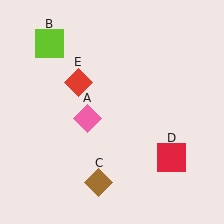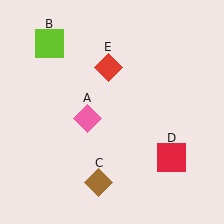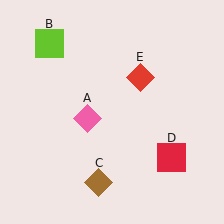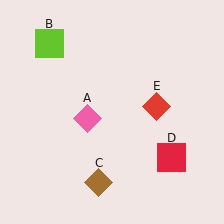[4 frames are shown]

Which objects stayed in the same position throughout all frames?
Pink diamond (object A) and lime square (object B) and brown diamond (object C) and red square (object D) remained stationary.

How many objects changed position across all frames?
1 object changed position: red diamond (object E).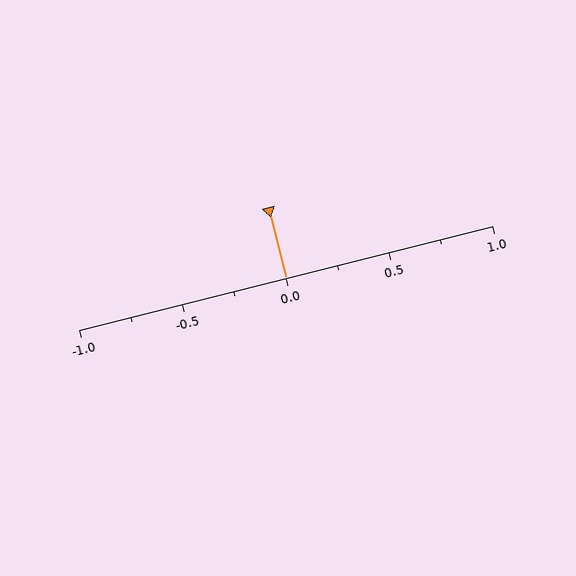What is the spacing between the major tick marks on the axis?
The major ticks are spaced 0.5 apart.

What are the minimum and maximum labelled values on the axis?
The axis runs from -1.0 to 1.0.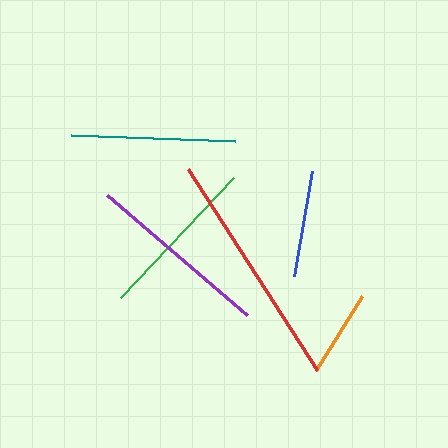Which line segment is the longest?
The red line is the longest at approximately 238 pixels.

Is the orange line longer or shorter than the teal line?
The teal line is longer than the orange line.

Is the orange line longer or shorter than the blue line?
The blue line is longer than the orange line.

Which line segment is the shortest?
The orange line is the shortest at approximately 87 pixels.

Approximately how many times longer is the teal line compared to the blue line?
The teal line is approximately 1.5 times the length of the blue line.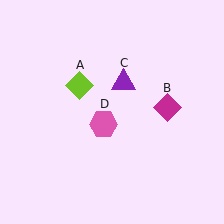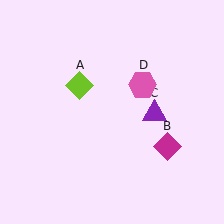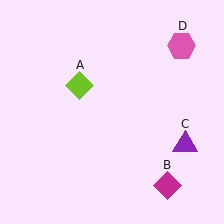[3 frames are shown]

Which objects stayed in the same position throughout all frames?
Lime diamond (object A) remained stationary.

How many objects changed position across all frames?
3 objects changed position: magenta diamond (object B), purple triangle (object C), pink hexagon (object D).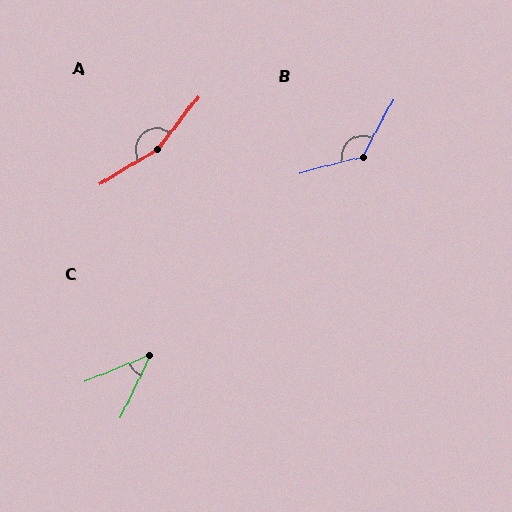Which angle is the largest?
A, at approximately 159 degrees.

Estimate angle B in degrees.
Approximately 132 degrees.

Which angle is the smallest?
C, at approximately 42 degrees.